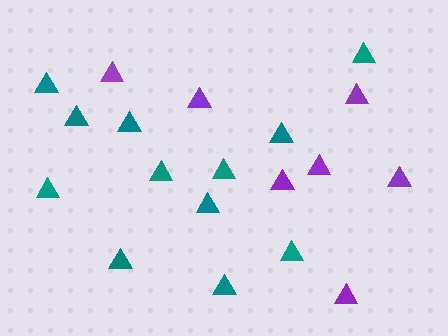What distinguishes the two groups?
There are 2 groups: one group of purple triangles (7) and one group of teal triangles (12).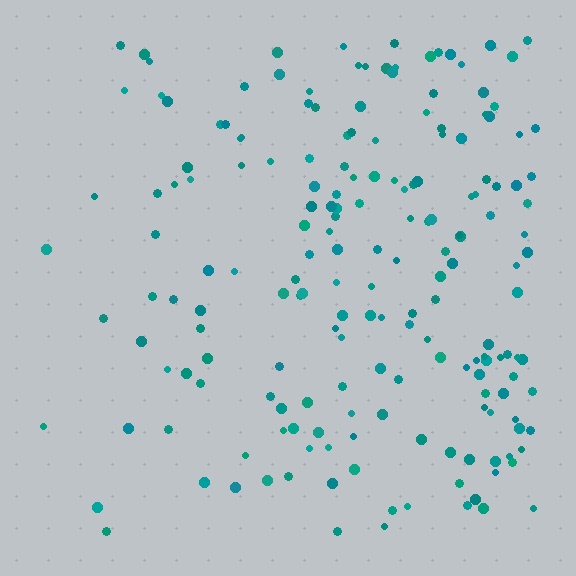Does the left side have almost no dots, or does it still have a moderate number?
Still a moderate number, just noticeably fewer than the right.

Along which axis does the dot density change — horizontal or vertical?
Horizontal.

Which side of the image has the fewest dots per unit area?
The left.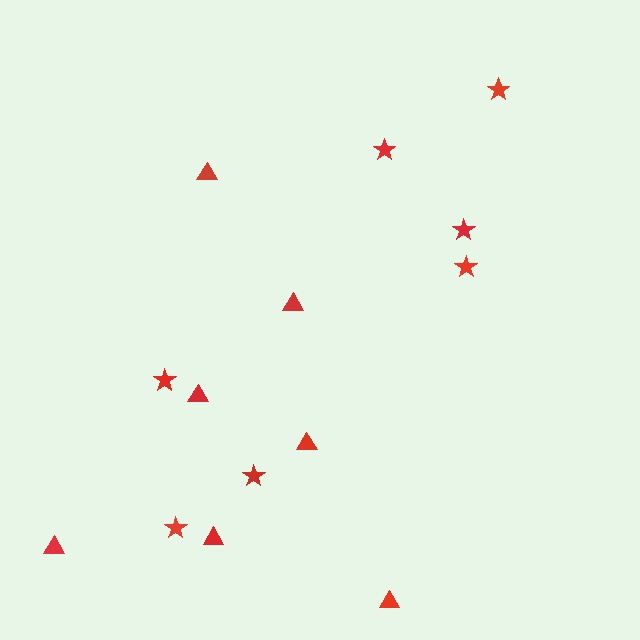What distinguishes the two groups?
There are 2 groups: one group of stars (7) and one group of triangles (7).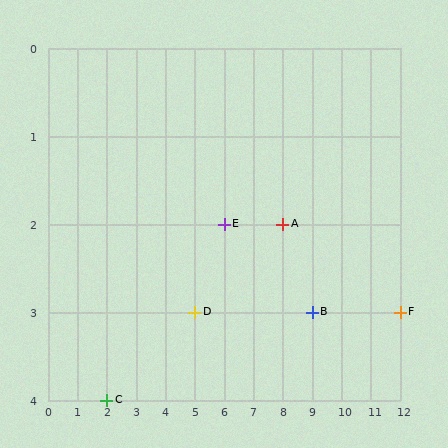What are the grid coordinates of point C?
Point C is at grid coordinates (2, 4).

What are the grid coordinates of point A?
Point A is at grid coordinates (8, 2).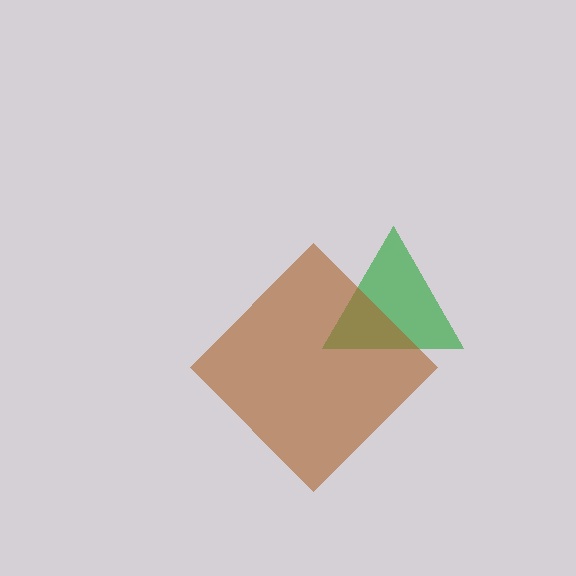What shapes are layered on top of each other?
The layered shapes are: a green triangle, a brown diamond.